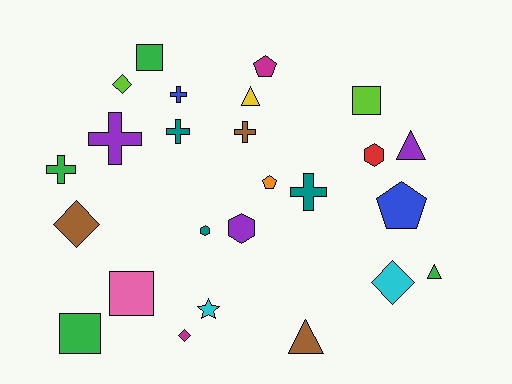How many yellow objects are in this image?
There is 1 yellow object.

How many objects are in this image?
There are 25 objects.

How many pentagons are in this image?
There are 3 pentagons.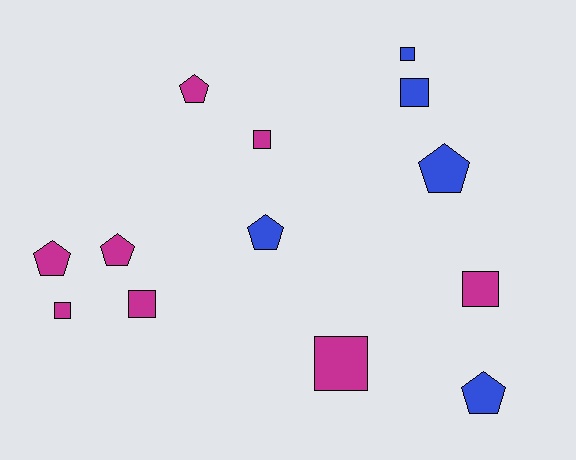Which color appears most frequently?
Magenta, with 8 objects.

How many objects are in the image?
There are 13 objects.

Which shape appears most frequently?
Square, with 7 objects.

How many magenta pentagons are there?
There are 3 magenta pentagons.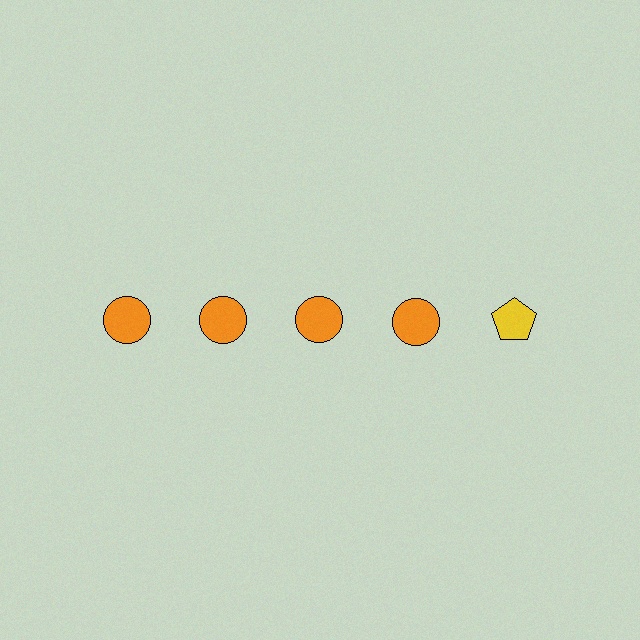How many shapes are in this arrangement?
There are 5 shapes arranged in a grid pattern.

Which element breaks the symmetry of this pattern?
The yellow pentagon in the top row, rightmost column breaks the symmetry. All other shapes are orange circles.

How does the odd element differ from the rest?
It differs in both color (yellow instead of orange) and shape (pentagon instead of circle).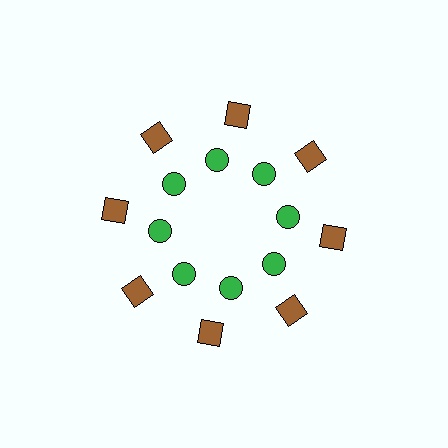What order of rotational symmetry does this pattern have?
This pattern has 8-fold rotational symmetry.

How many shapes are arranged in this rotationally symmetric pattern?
There are 16 shapes, arranged in 8 groups of 2.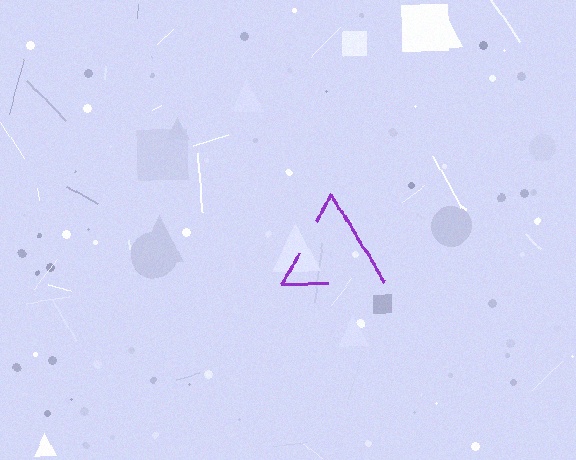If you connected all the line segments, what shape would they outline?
They would outline a triangle.